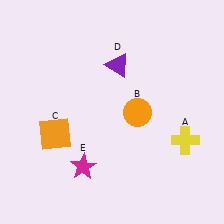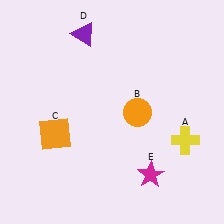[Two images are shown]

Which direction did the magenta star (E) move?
The magenta star (E) moved right.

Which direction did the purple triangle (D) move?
The purple triangle (D) moved left.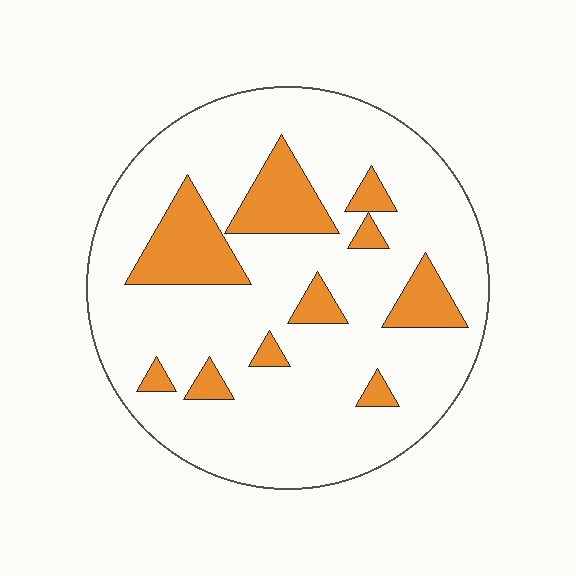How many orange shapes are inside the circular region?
10.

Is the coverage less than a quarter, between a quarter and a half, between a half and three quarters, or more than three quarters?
Less than a quarter.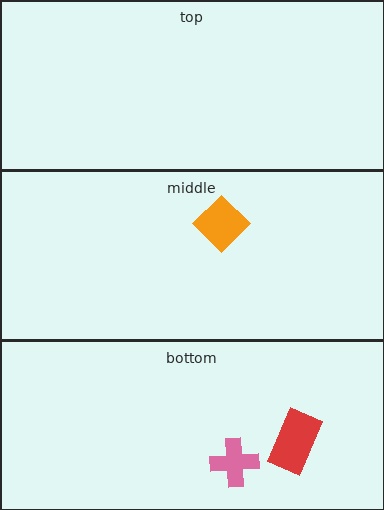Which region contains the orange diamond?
The middle region.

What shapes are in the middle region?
The orange diamond.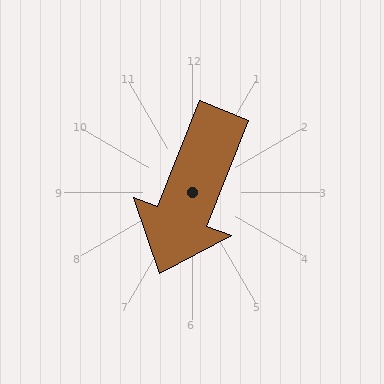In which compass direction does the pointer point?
South.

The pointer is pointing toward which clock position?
Roughly 7 o'clock.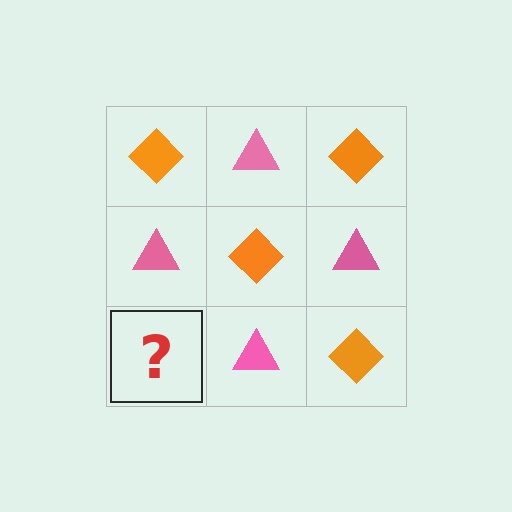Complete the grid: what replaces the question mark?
The question mark should be replaced with an orange diamond.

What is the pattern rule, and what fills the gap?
The rule is that it alternates orange diamond and pink triangle in a checkerboard pattern. The gap should be filled with an orange diamond.